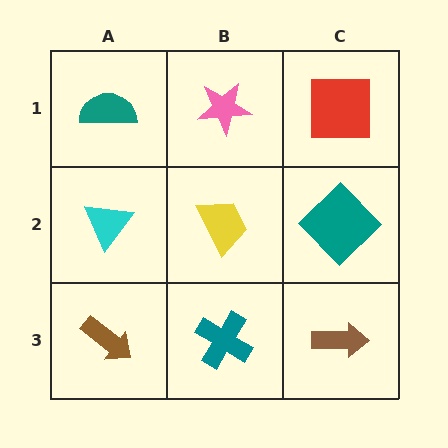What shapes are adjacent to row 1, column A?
A cyan triangle (row 2, column A), a pink star (row 1, column B).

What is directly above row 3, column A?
A cyan triangle.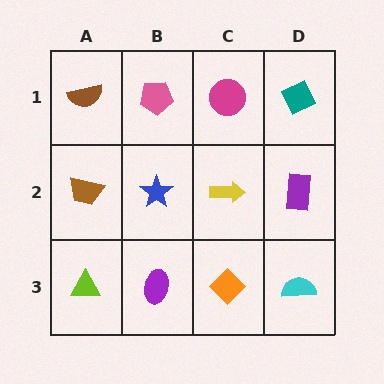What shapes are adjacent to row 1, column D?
A purple rectangle (row 2, column D), a magenta circle (row 1, column C).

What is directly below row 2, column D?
A cyan semicircle.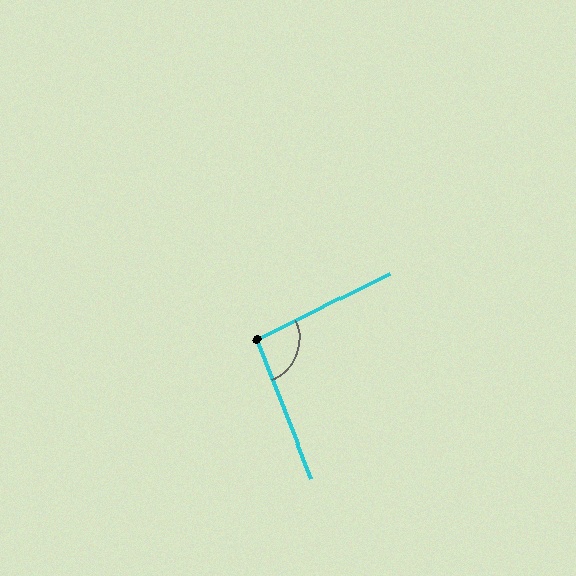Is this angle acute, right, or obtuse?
It is obtuse.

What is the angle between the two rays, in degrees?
Approximately 95 degrees.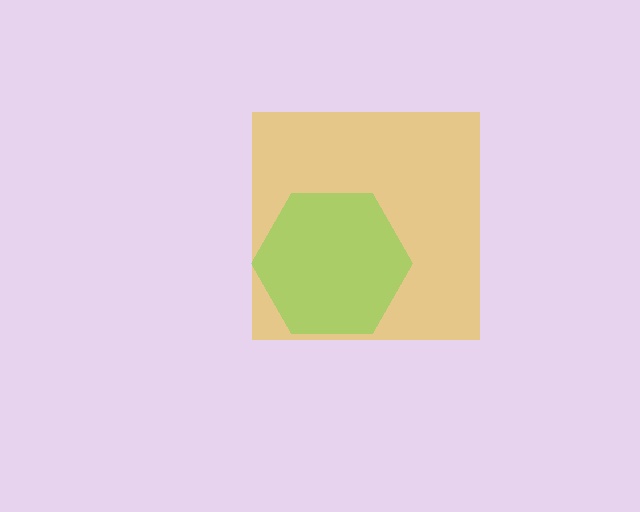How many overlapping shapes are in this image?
There are 2 overlapping shapes in the image.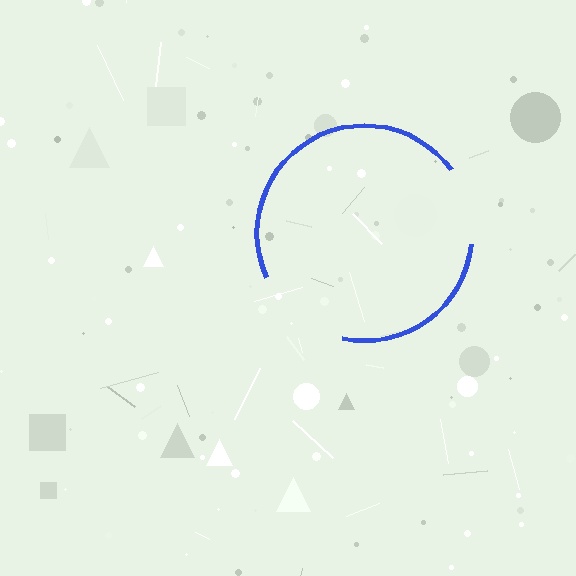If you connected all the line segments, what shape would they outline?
They would outline a circle.